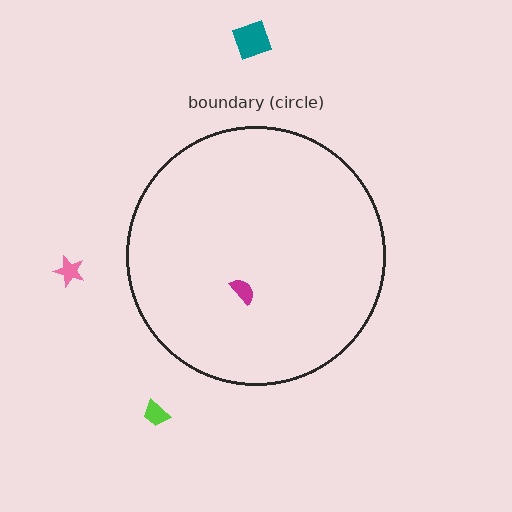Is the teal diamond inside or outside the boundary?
Outside.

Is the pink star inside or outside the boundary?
Outside.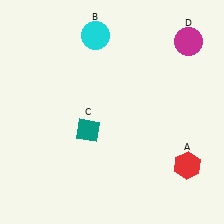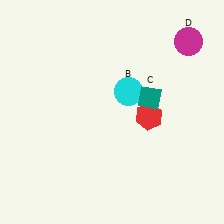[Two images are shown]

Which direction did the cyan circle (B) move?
The cyan circle (B) moved down.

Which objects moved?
The objects that moved are: the red hexagon (A), the cyan circle (B), the teal diamond (C).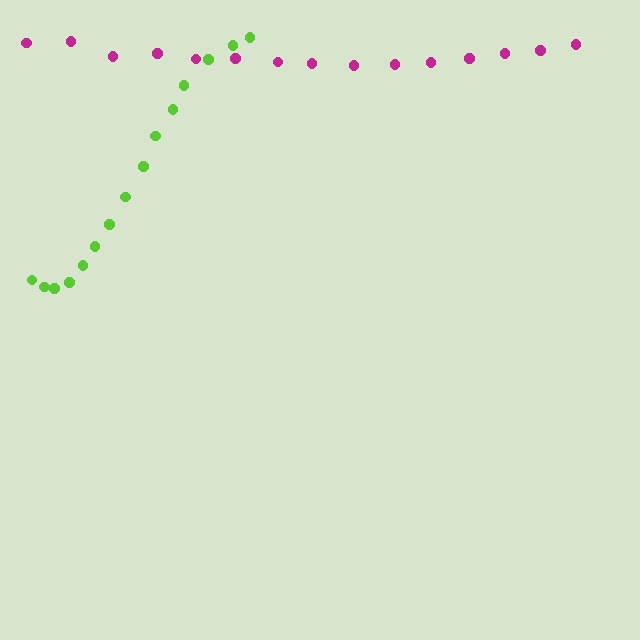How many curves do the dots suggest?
There are 2 distinct paths.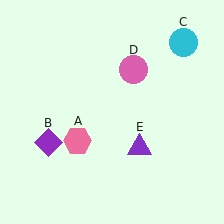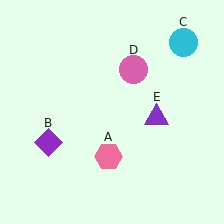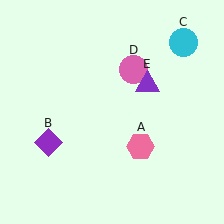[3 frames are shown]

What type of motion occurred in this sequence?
The pink hexagon (object A), purple triangle (object E) rotated counterclockwise around the center of the scene.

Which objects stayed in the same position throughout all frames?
Purple diamond (object B) and cyan circle (object C) and pink circle (object D) remained stationary.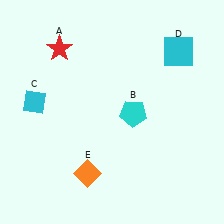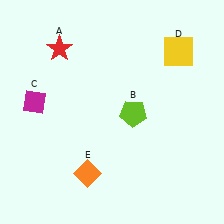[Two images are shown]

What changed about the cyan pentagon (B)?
In Image 1, B is cyan. In Image 2, it changed to lime.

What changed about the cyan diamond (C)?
In Image 1, C is cyan. In Image 2, it changed to magenta.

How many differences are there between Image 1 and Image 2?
There are 3 differences between the two images.